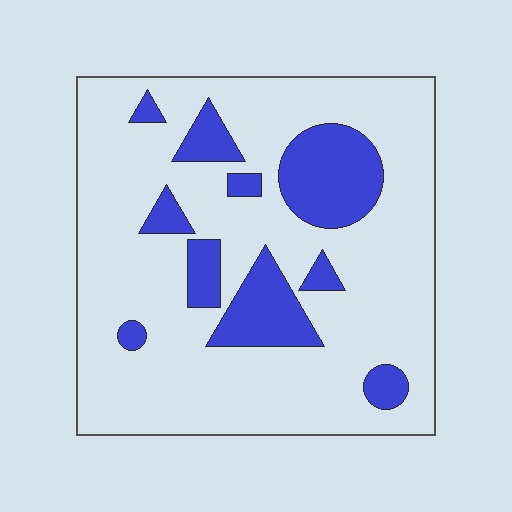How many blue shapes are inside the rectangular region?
10.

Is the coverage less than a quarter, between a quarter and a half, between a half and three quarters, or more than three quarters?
Less than a quarter.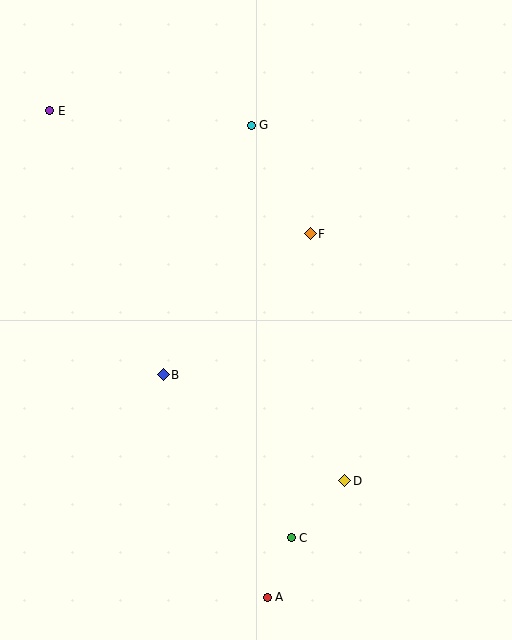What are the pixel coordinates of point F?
Point F is at (310, 234).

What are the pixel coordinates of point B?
Point B is at (163, 375).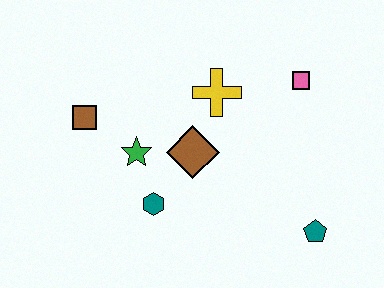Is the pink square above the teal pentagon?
Yes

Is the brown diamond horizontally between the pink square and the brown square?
Yes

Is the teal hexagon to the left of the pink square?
Yes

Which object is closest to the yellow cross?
The brown diamond is closest to the yellow cross.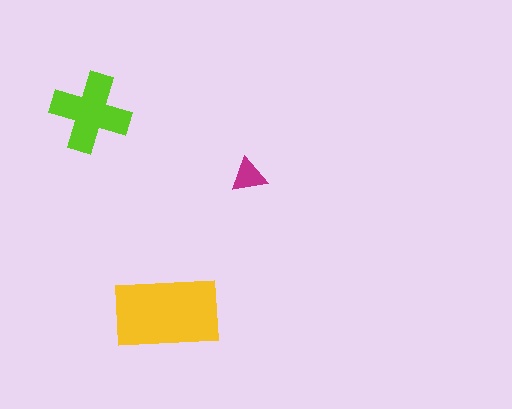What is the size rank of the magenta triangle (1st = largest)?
3rd.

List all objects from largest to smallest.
The yellow rectangle, the lime cross, the magenta triangle.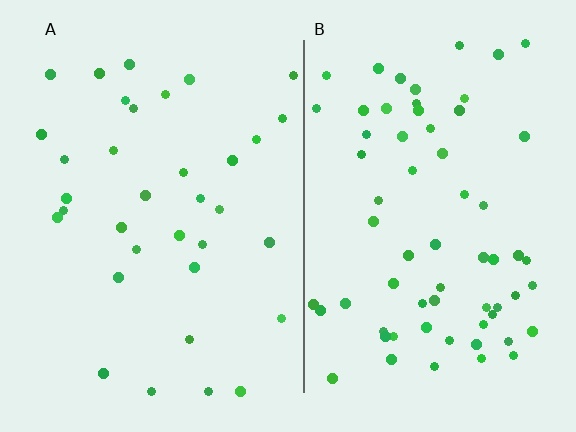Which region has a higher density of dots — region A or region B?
B (the right).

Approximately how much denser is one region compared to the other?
Approximately 1.9× — region B over region A.